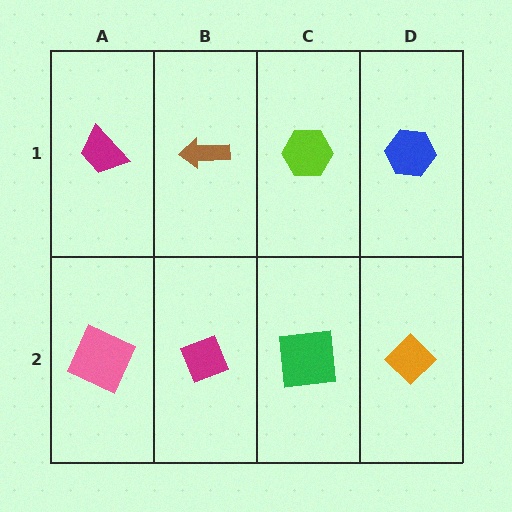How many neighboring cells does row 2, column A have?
2.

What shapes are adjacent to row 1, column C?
A green square (row 2, column C), a brown arrow (row 1, column B), a blue hexagon (row 1, column D).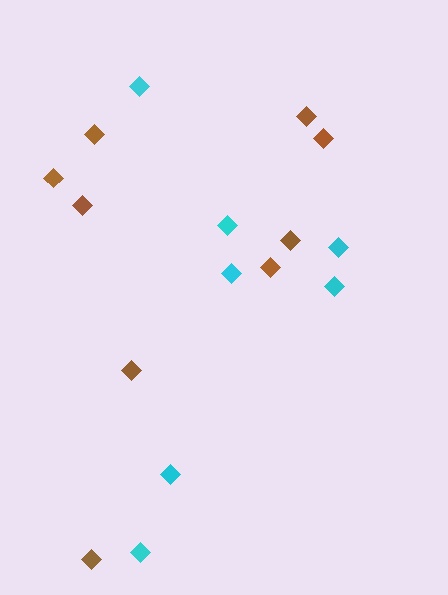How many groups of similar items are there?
There are 2 groups: one group of brown diamonds (9) and one group of cyan diamonds (7).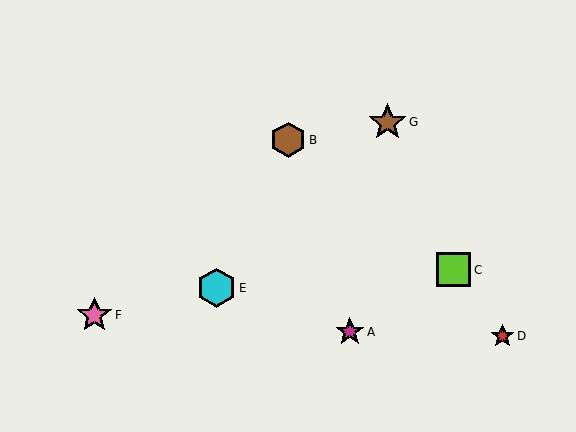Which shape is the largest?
The cyan hexagon (labeled E) is the largest.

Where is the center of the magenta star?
The center of the magenta star is at (350, 332).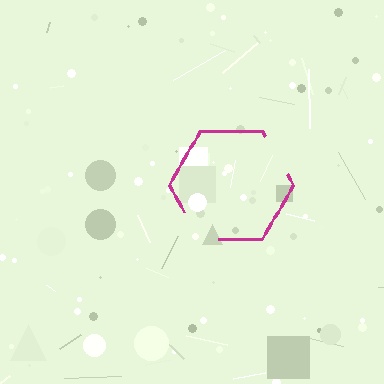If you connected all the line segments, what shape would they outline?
They would outline a hexagon.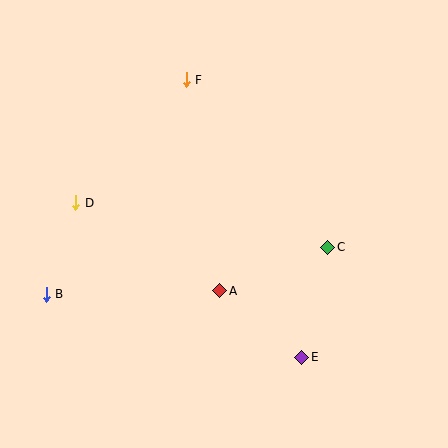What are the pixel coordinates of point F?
Point F is at (186, 80).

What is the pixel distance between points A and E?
The distance between A and E is 106 pixels.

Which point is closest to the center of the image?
Point A at (220, 291) is closest to the center.